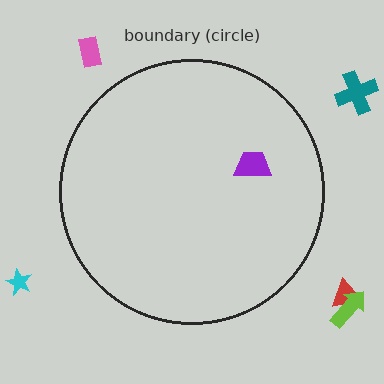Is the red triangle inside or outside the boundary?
Outside.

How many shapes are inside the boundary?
1 inside, 5 outside.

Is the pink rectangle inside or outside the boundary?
Outside.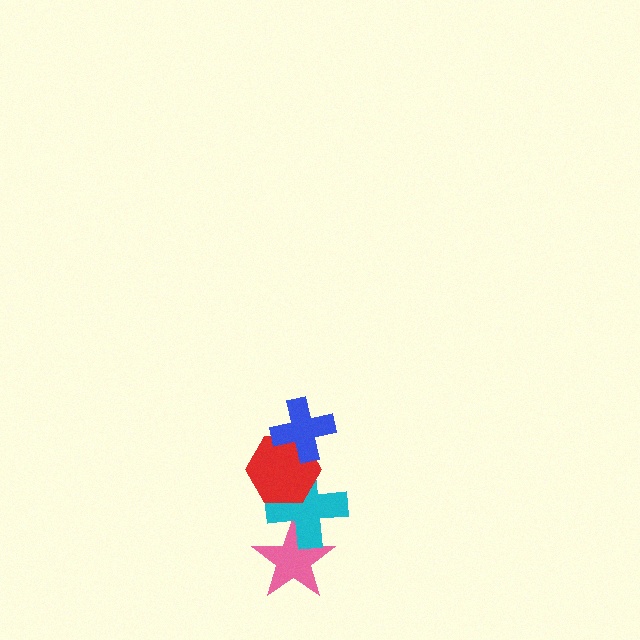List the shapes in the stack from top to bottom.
From top to bottom: the blue cross, the red hexagon, the cyan cross, the pink star.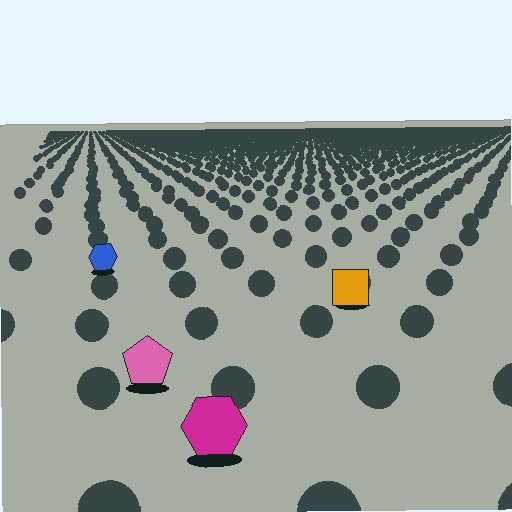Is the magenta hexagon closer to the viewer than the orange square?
Yes. The magenta hexagon is closer — you can tell from the texture gradient: the ground texture is coarser near it.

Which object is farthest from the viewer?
The blue hexagon is farthest from the viewer. It appears smaller and the ground texture around it is denser.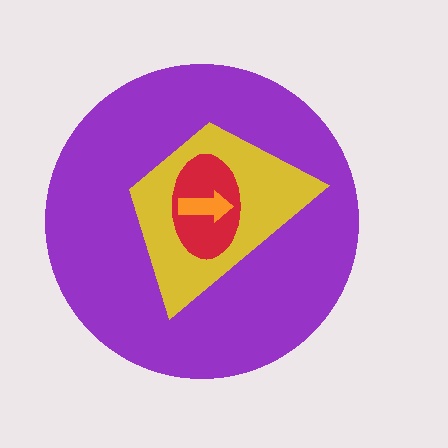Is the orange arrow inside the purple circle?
Yes.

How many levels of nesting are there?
4.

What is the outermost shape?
The purple circle.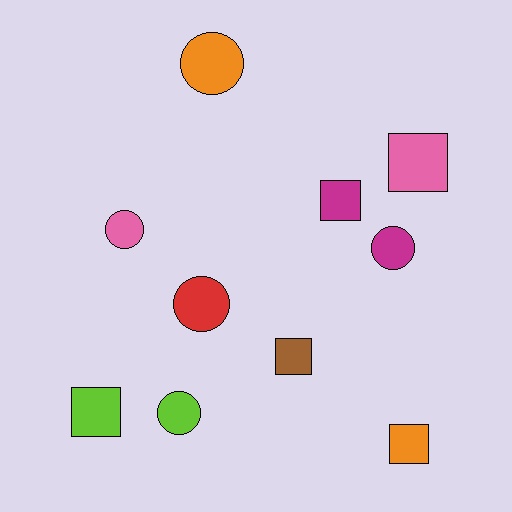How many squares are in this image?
There are 5 squares.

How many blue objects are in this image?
There are no blue objects.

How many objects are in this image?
There are 10 objects.